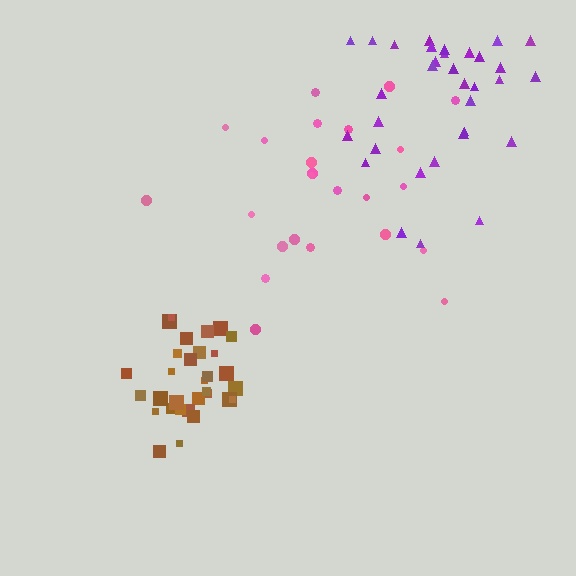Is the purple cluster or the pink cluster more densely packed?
Purple.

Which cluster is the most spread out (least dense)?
Pink.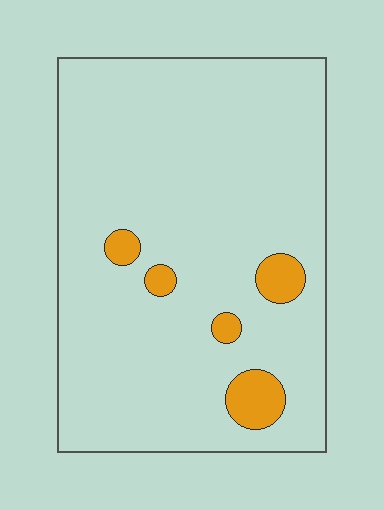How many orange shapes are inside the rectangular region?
5.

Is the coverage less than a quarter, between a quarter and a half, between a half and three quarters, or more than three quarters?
Less than a quarter.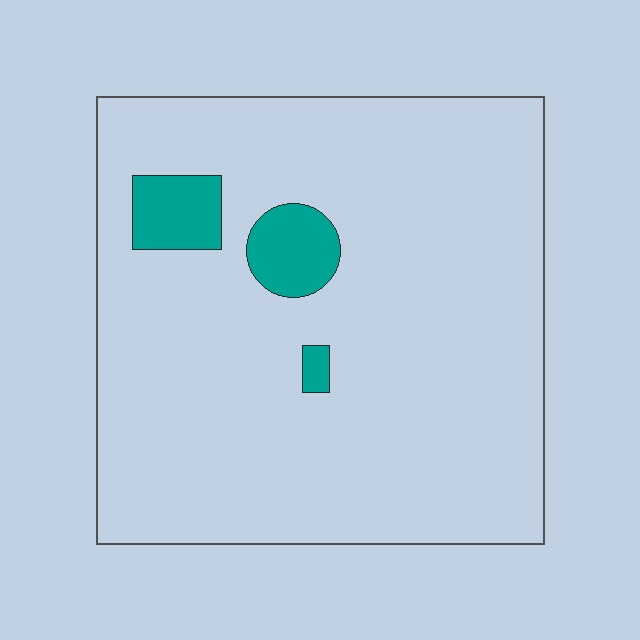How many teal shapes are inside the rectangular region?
3.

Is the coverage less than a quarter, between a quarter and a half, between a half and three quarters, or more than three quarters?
Less than a quarter.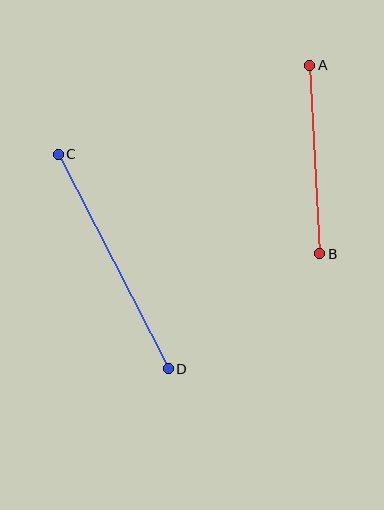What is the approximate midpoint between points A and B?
The midpoint is at approximately (315, 160) pixels.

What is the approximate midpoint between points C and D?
The midpoint is at approximately (113, 261) pixels.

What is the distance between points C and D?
The distance is approximately 241 pixels.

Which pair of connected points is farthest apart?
Points C and D are farthest apart.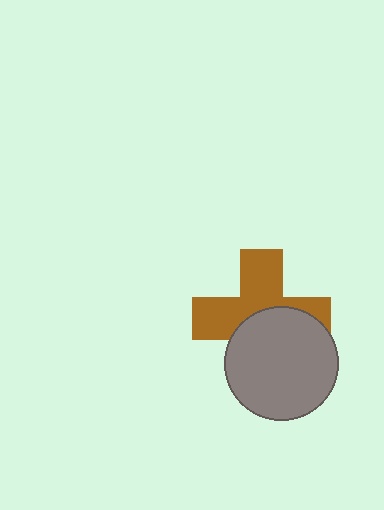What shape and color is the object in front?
The object in front is a gray circle.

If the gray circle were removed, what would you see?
You would see the complete brown cross.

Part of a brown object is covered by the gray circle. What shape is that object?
It is a cross.